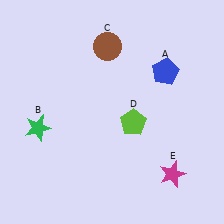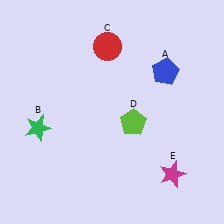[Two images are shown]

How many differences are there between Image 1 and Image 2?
There is 1 difference between the two images.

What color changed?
The circle (C) changed from brown in Image 1 to red in Image 2.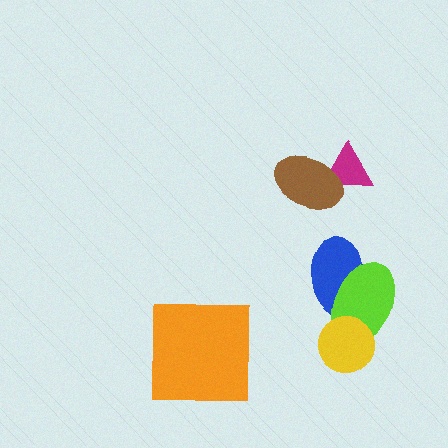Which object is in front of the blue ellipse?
The lime ellipse is in front of the blue ellipse.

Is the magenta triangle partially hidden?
Yes, it is partially covered by another shape.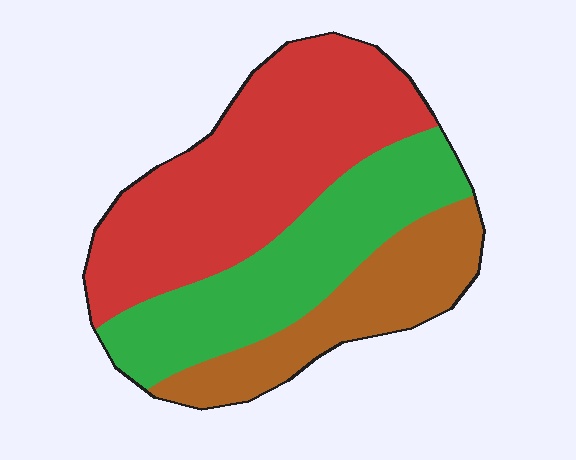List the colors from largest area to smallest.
From largest to smallest: red, green, brown.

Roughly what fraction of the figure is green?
Green takes up between a sixth and a third of the figure.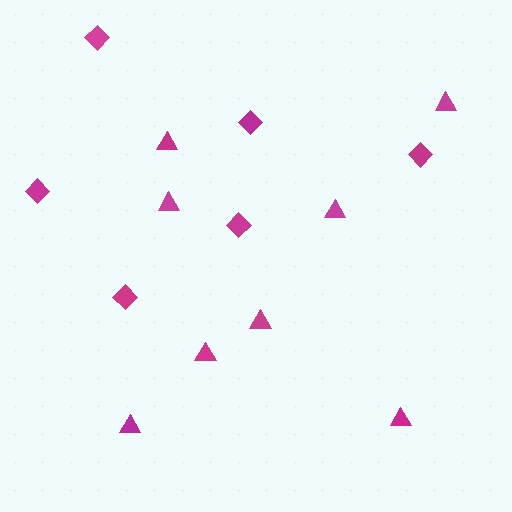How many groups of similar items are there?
There are 2 groups: one group of diamonds (6) and one group of triangles (8).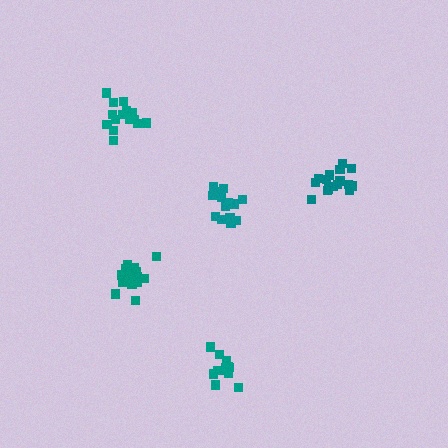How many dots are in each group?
Group 1: 16 dots, Group 2: 17 dots, Group 3: 12 dots, Group 4: 16 dots, Group 5: 16 dots (77 total).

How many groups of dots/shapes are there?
There are 5 groups.